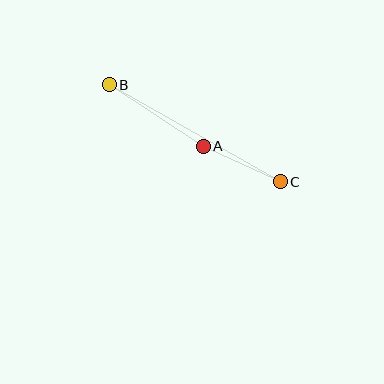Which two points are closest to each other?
Points A and C are closest to each other.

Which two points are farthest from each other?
Points B and C are farthest from each other.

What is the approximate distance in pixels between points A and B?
The distance between A and B is approximately 112 pixels.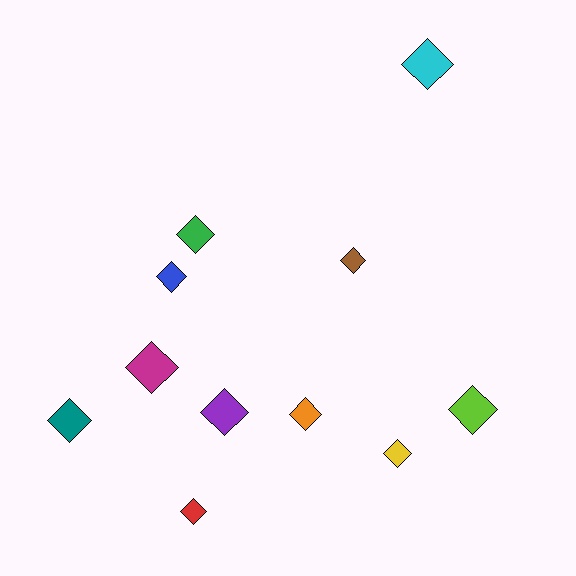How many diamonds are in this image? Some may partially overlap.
There are 11 diamonds.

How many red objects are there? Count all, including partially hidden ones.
There is 1 red object.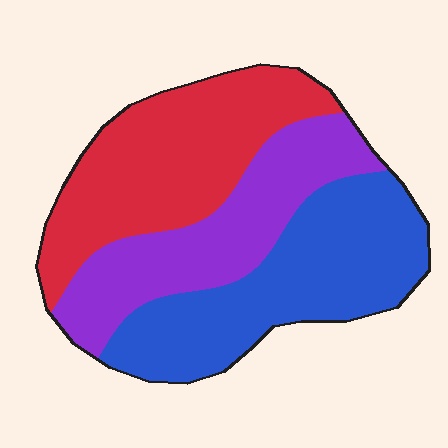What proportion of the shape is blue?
Blue takes up about three eighths (3/8) of the shape.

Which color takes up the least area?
Purple, at roughly 30%.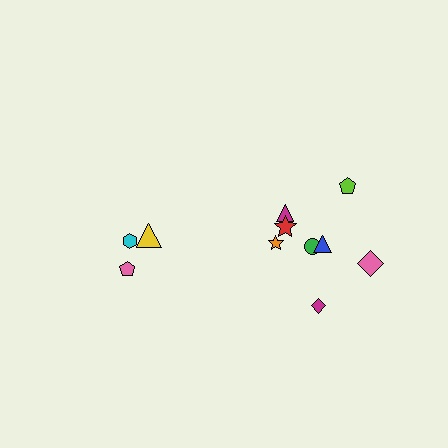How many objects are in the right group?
There are 8 objects.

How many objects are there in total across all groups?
There are 11 objects.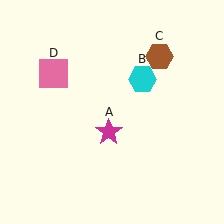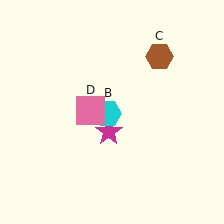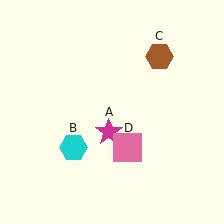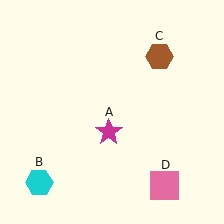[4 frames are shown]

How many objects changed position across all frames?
2 objects changed position: cyan hexagon (object B), pink square (object D).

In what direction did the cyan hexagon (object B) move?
The cyan hexagon (object B) moved down and to the left.